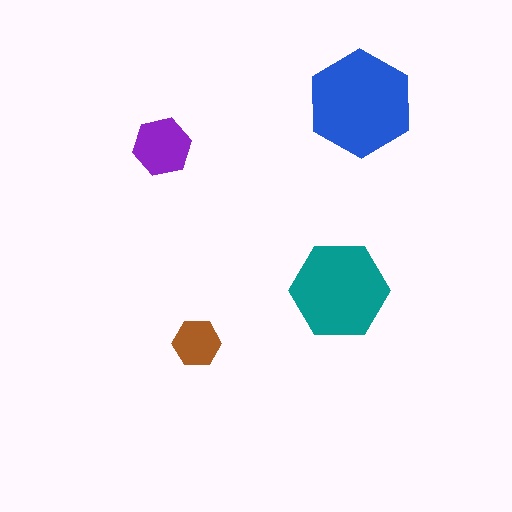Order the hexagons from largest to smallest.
the blue one, the teal one, the purple one, the brown one.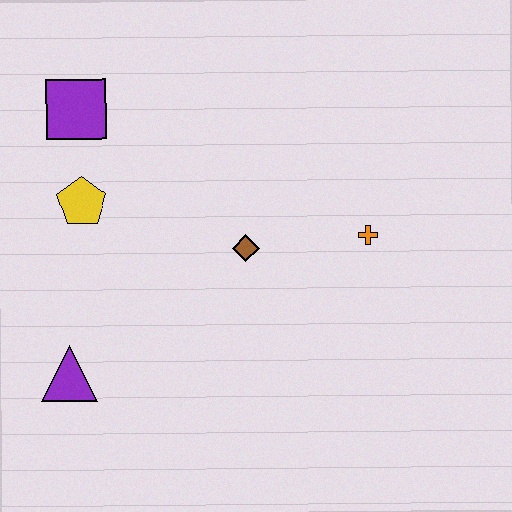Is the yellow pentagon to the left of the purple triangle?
No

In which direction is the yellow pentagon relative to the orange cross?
The yellow pentagon is to the left of the orange cross.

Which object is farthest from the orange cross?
The purple triangle is farthest from the orange cross.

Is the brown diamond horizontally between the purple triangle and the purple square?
No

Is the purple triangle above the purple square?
No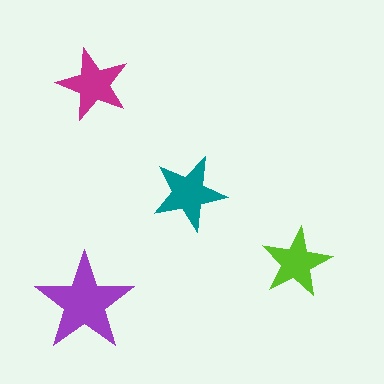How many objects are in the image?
There are 4 objects in the image.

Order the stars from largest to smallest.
the purple one, the teal one, the magenta one, the lime one.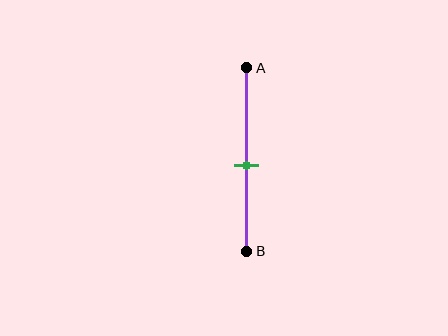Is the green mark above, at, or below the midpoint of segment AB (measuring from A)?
The green mark is below the midpoint of segment AB.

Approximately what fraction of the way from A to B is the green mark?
The green mark is approximately 55% of the way from A to B.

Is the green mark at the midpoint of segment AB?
No, the mark is at about 55% from A, not at the 50% midpoint.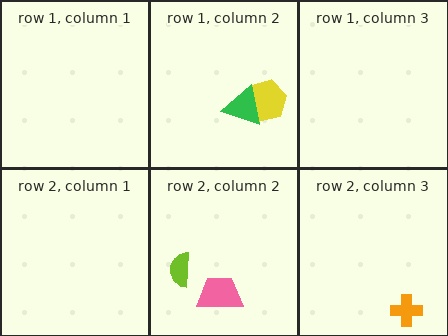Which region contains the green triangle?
The row 1, column 2 region.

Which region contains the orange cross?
The row 2, column 3 region.